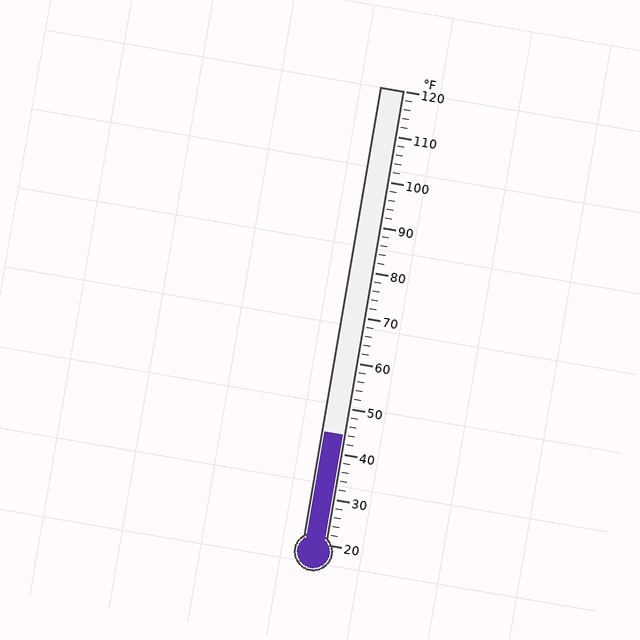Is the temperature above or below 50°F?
The temperature is below 50°F.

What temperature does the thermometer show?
The thermometer shows approximately 44°F.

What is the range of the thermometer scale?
The thermometer scale ranges from 20°F to 120°F.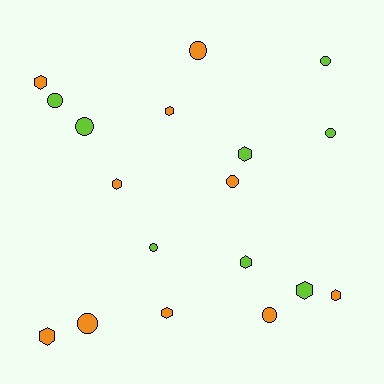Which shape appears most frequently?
Circle, with 9 objects.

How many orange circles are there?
There are 4 orange circles.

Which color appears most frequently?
Orange, with 10 objects.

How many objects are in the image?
There are 18 objects.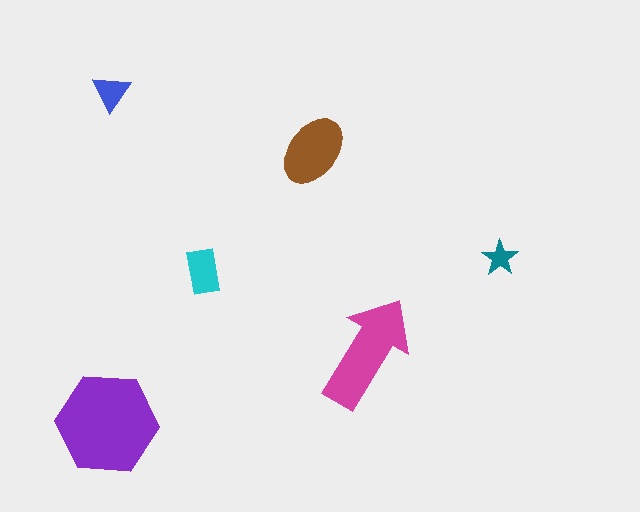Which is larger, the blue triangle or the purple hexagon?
The purple hexagon.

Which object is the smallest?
The teal star.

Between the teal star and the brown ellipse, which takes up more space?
The brown ellipse.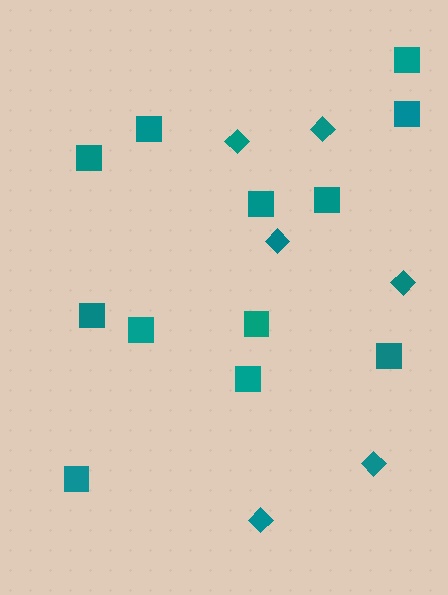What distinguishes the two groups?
There are 2 groups: one group of diamonds (6) and one group of squares (12).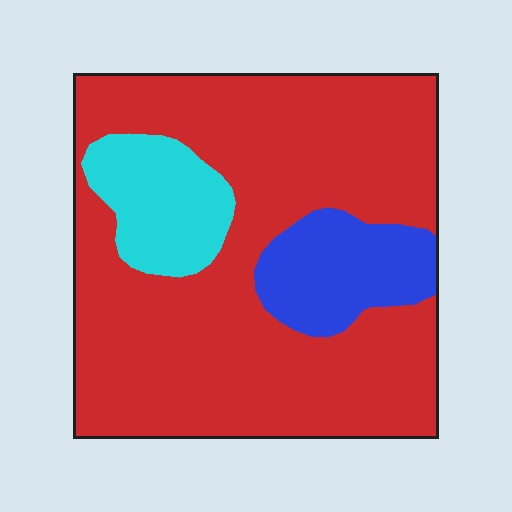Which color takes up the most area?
Red, at roughly 75%.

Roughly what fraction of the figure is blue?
Blue takes up about one eighth (1/8) of the figure.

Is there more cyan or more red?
Red.